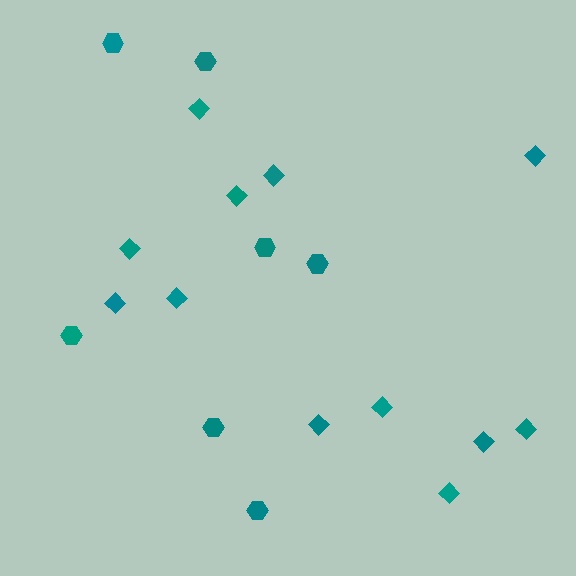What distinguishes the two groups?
There are 2 groups: one group of hexagons (7) and one group of diamonds (12).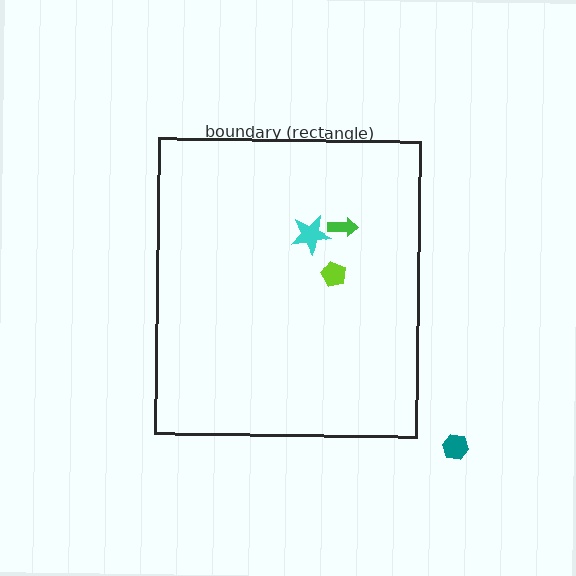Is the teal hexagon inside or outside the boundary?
Outside.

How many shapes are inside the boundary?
3 inside, 1 outside.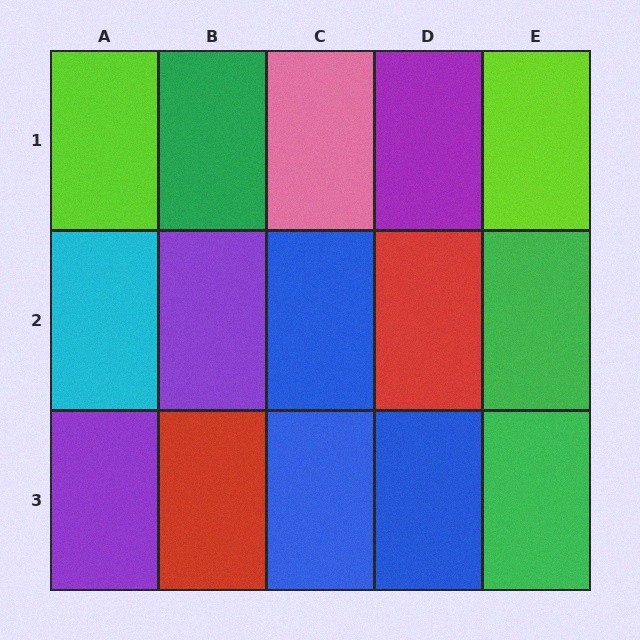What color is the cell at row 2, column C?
Blue.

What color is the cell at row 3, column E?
Green.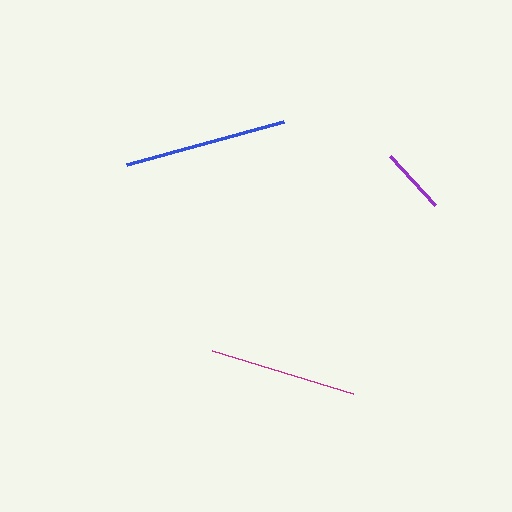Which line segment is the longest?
The blue line is the longest at approximately 163 pixels.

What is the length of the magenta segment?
The magenta segment is approximately 147 pixels long.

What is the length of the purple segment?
The purple segment is approximately 67 pixels long.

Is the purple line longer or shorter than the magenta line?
The magenta line is longer than the purple line.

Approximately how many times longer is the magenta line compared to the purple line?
The magenta line is approximately 2.2 times the length of the purple line.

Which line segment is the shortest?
The purple line is the shortest at approximately 67 pixels.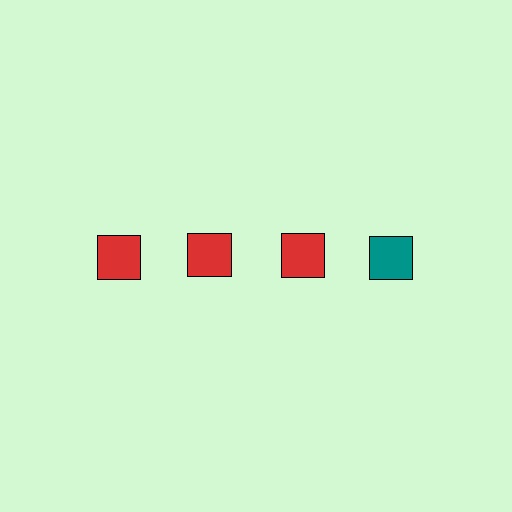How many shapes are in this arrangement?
There are 4 shapes arranged in a grid pattern.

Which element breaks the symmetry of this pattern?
The teal square in the top row, second from right column breaks the symmetry. All other shapes are red squares.